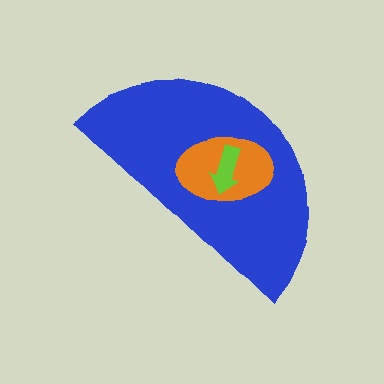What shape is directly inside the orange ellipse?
The lime arrow.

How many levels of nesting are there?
3.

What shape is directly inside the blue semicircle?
The orange ellipse.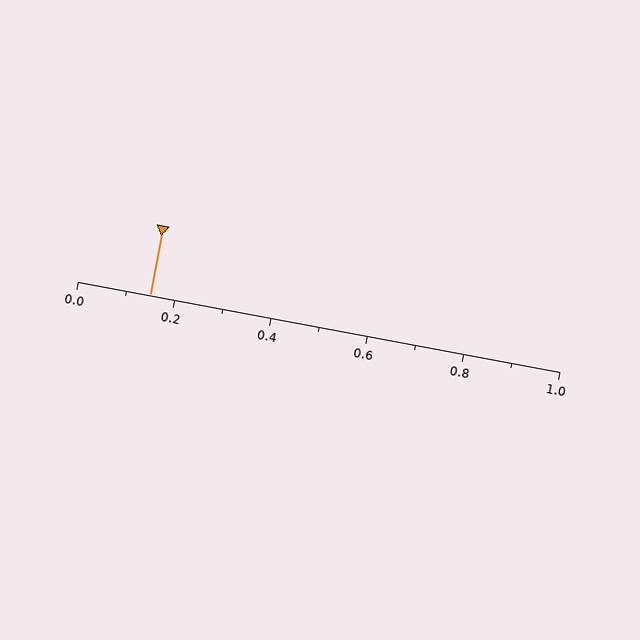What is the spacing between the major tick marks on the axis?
The major ticks are spaced 0.2 apart.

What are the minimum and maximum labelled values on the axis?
The axis runs from 0.0 to 1.0.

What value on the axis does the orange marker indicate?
The marker indicates approximately 0.15.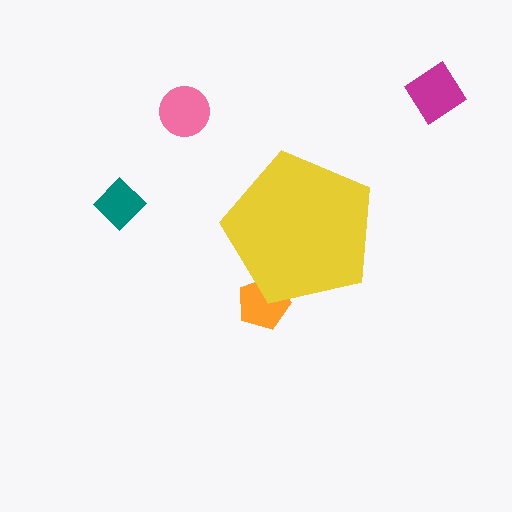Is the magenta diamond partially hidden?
No, the magenta diamond is fully visible.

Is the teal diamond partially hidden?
No, the teal diamond is fully visible.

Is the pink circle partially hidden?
No, the pink circle is fully visible.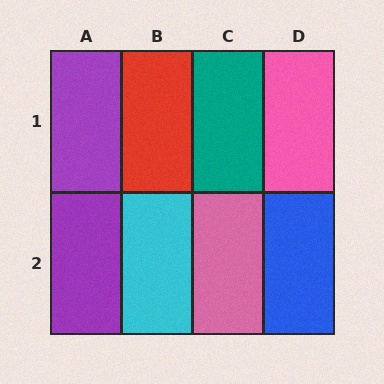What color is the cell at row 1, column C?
Teal.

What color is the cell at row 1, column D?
Pink.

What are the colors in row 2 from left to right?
Purple, cyan, pink, blue.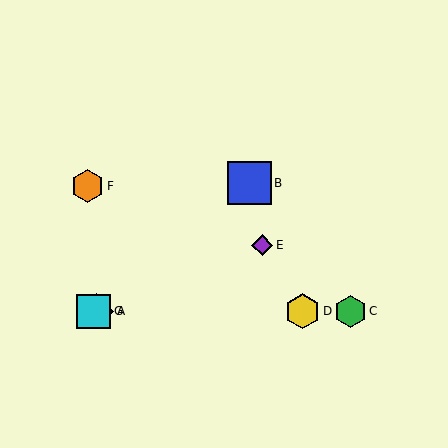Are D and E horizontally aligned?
No, D is at y≈311 and E is at y≈245.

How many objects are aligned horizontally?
4 objects (A, C, D, G) are aligned horizontally.